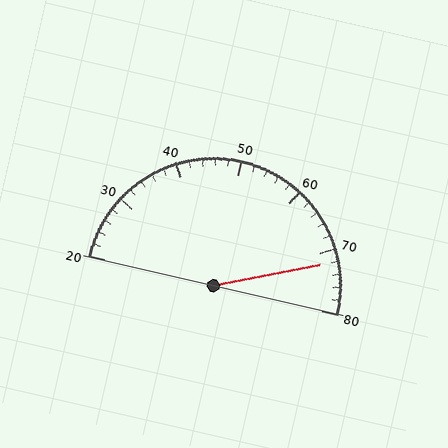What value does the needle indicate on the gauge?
The needle indicates approximately 72.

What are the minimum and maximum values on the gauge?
The gauge ranges from 20 to 80.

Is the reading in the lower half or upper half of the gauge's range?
The reading is in the upper half of the range (20 to 80).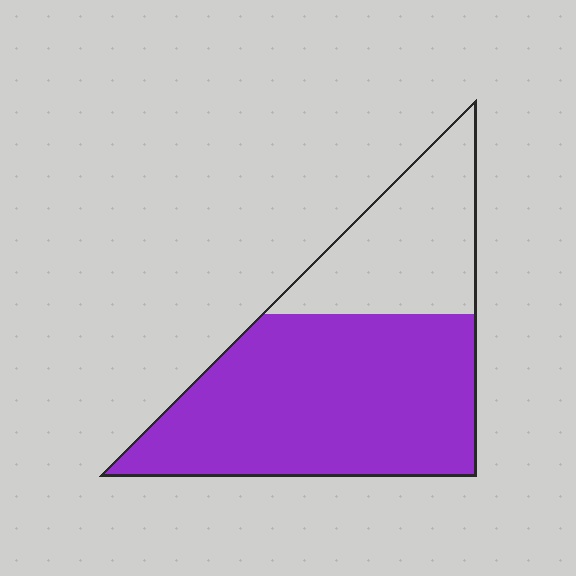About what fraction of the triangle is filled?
About two thirds (2/3).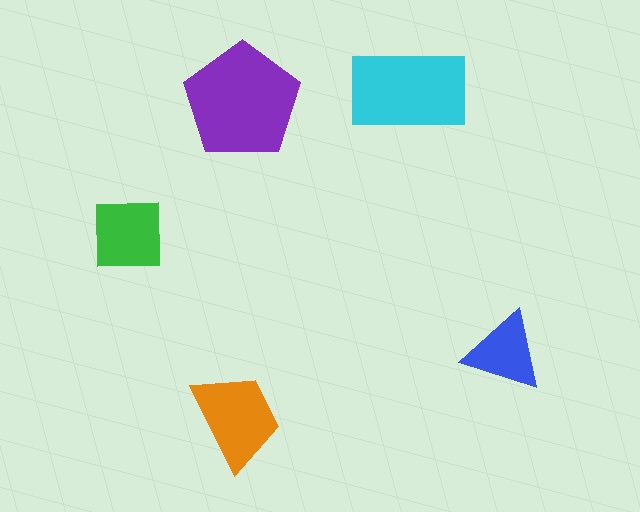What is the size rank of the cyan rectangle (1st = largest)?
2nd.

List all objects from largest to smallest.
The purple pentagon, the cyan rectangle, the orange trapezoid, the green square, the blue triangle.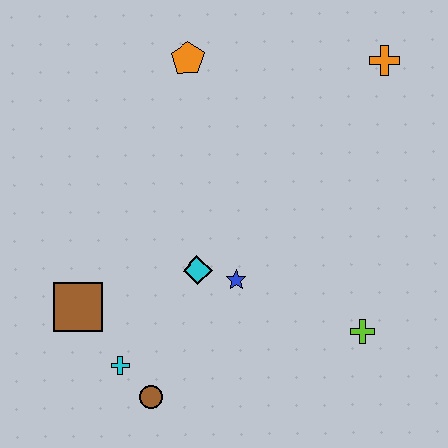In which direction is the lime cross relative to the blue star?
The lime cross is to the right of the blue star.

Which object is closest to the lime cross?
The blue star is closest to the lime cross.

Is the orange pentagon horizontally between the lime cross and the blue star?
No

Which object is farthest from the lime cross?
The orange pentagon is farthest from the lime cross.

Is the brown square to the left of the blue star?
Yes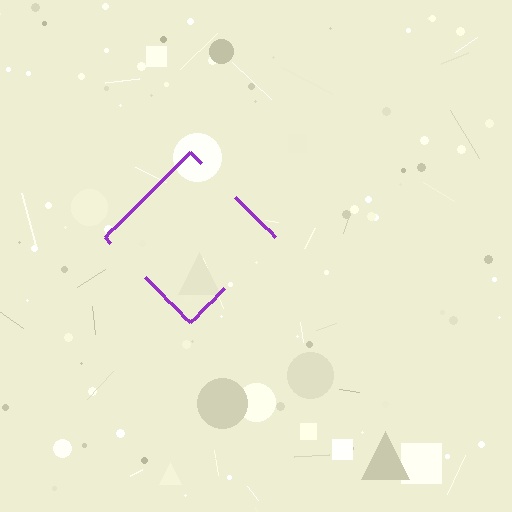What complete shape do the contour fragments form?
The contour fragments form a diamond.